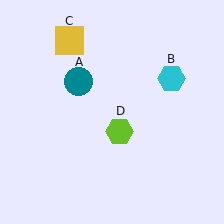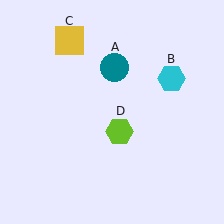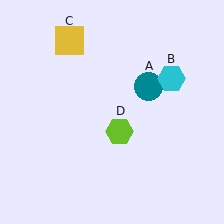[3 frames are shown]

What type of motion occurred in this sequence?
The teal circle (object A) rotated clockwise around the center of the scene.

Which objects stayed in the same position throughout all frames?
Cyan hexagon (object B) and yellow square (object C) and lime hexagon (object D) remained stationary.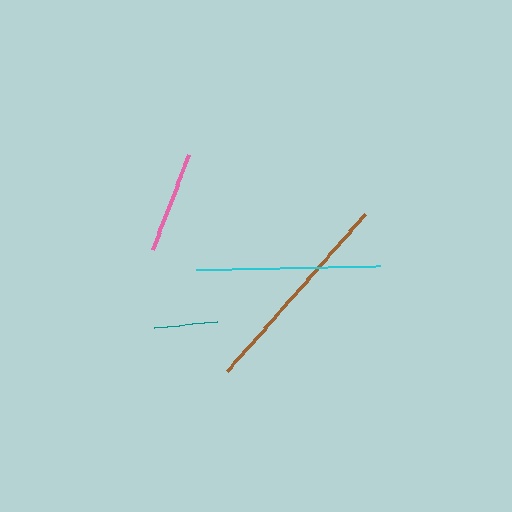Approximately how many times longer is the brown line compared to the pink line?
The brown line is approximately 2.1 times the length of the pink line.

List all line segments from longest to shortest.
From longest to shortest: brown, cyan, pink, teal.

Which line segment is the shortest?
The teal line is the shortest at approximately 64 pixels.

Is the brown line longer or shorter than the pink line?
The brown line is longer than the pink line.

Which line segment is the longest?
The brown line is the longest at approximately 209 pixels.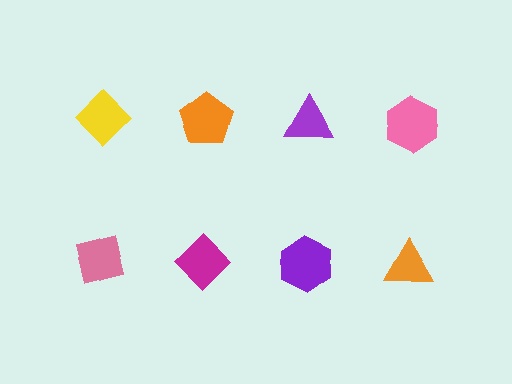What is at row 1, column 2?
An orange pentagon.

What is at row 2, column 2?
A magenta diamond.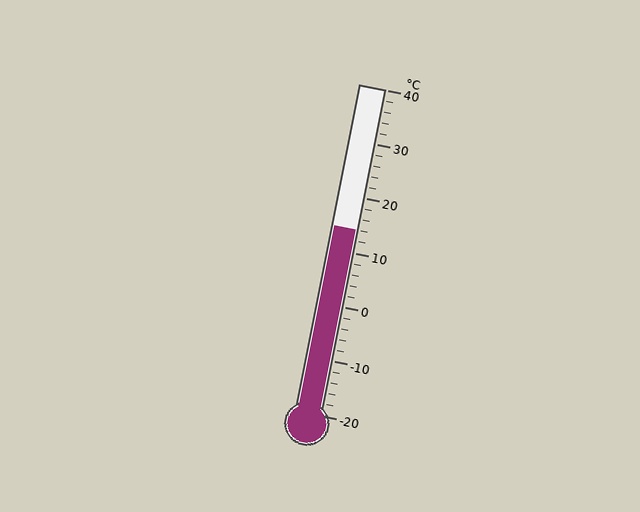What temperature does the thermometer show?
The thermometer shows approximately 14°C.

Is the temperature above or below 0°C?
The temperature is above 0°C.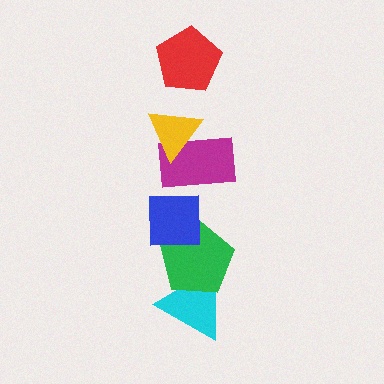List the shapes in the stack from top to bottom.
From top to bottom: the red pentagon, the yellow triangle, the magenta rectangle, the blue square, the green pentagon, the cyan triangle.